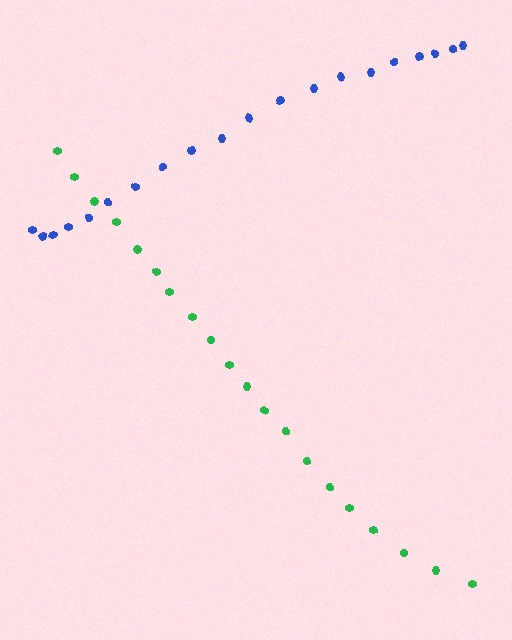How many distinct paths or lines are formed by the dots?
There are 2 distinct paths.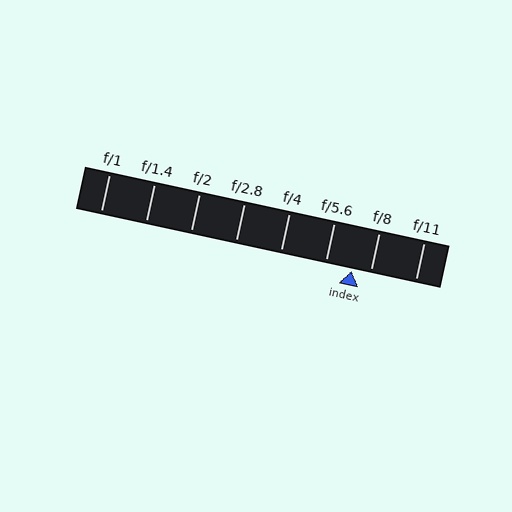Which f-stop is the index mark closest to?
The index mark is closest to f/8.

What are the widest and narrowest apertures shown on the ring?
The widest aperture shown is f/1 and the narrowest is f/11.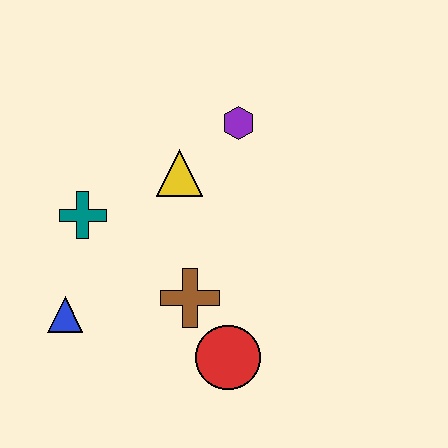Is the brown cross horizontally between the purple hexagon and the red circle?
No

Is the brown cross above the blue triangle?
Yes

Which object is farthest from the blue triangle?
The purple hexagon is farthest from the blue triangle.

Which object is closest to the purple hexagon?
The yellow triangle is closest to the purple hexagon.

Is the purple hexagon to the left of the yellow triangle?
No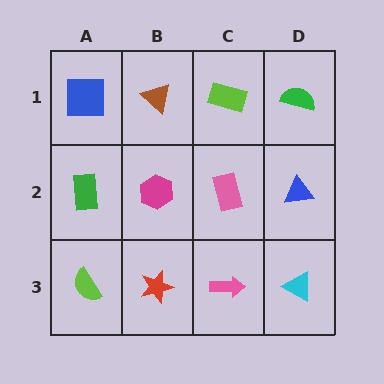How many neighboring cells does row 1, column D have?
2.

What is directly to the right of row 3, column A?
A red star.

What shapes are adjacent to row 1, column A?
A green rectangle (row 2, column A), a brown triangle (row 1, column B).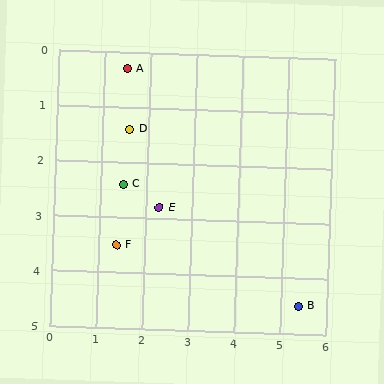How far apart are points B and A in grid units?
Points B and A are about 5.7 grid units apart.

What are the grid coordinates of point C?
Point C is at approximately (1.5, 2.4).